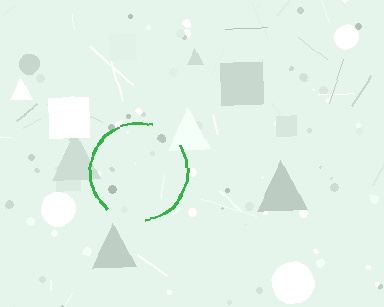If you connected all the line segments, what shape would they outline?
They would outline a circle.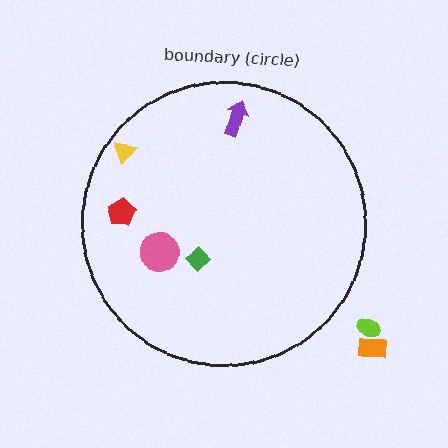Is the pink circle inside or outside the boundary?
Inside.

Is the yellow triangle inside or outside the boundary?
Inside.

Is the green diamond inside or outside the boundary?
Inside.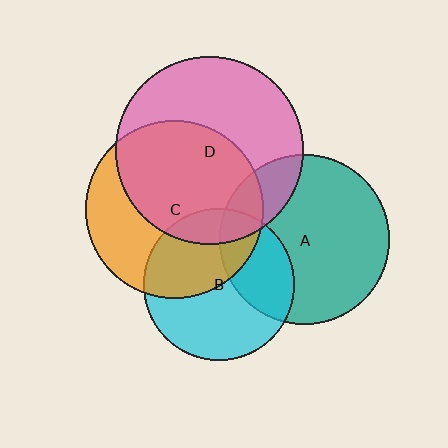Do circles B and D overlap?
Yes.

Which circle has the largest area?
Circle D (pink).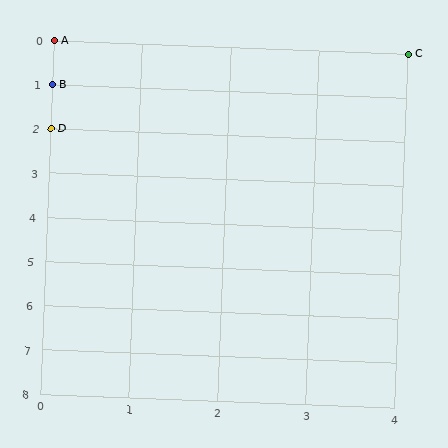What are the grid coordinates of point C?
Point C is at grid coordinates (4, 0).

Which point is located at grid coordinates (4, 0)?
Point C is at (4, 0).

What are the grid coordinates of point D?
Point D is at grid coordinates (0, 2).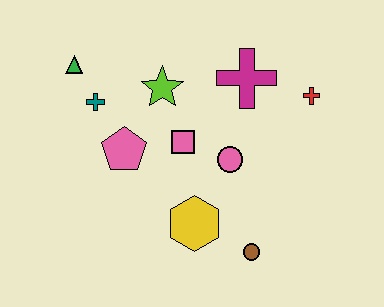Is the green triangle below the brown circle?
No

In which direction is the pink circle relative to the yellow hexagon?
The pink circle is above the yellow hexagon.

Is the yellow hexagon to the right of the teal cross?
Yes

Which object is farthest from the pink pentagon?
The red cross is farthest from the pink pentagon.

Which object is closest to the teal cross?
The green triangle is closest to the teal cross.